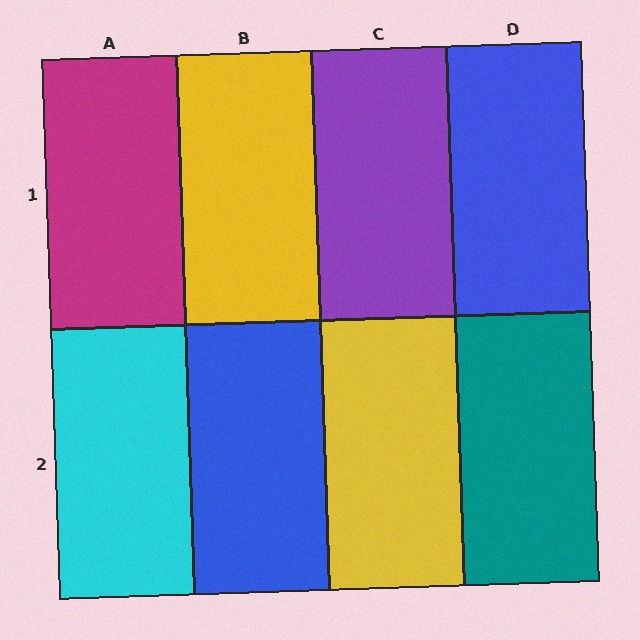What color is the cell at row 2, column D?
Teal.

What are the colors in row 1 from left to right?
Magenta, yellow, purple, blue.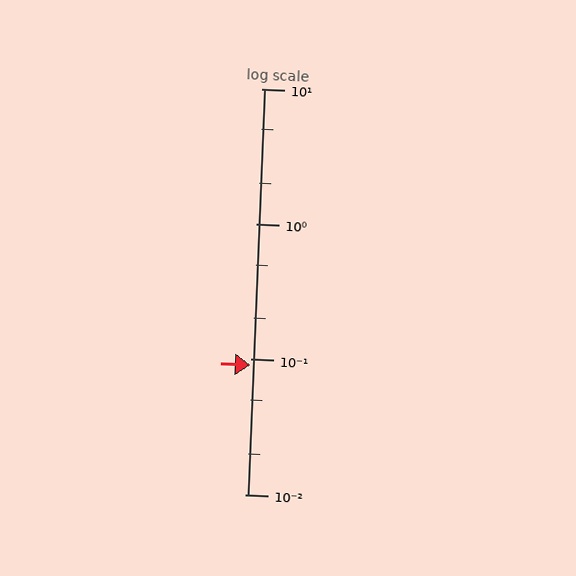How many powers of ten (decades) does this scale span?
The scale spans 3 decades, from 0.01 to 10.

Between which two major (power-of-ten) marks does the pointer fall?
The pointer is between 0.01 and 0.1.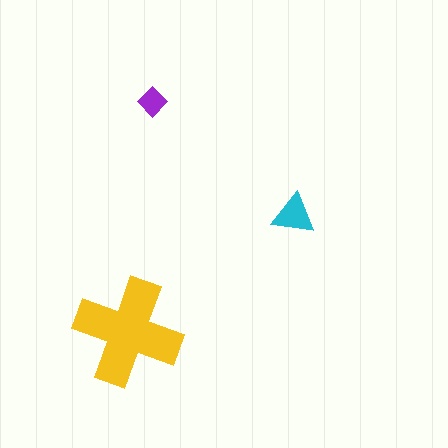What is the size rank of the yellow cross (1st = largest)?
1st.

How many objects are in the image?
There are 3 objects in the image.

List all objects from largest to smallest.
The yellow cross, the cyan triangle, the purple diamond.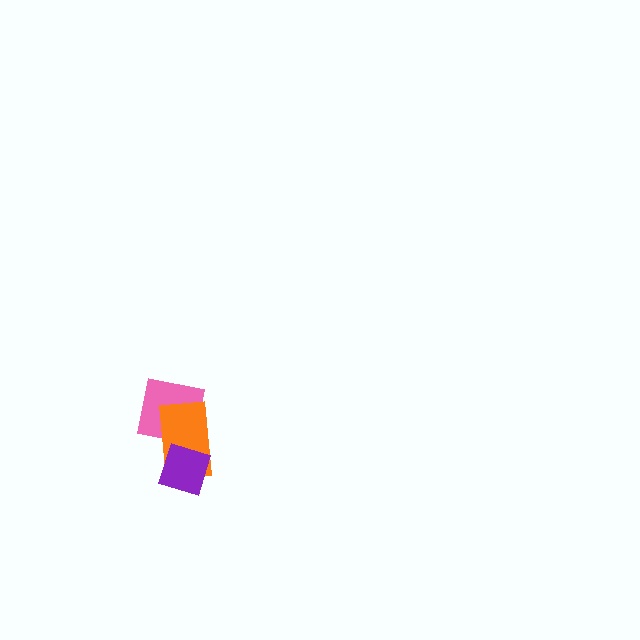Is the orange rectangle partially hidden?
Yes, it is partially covered by another shape.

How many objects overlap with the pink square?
2 objects overlap with the pink square.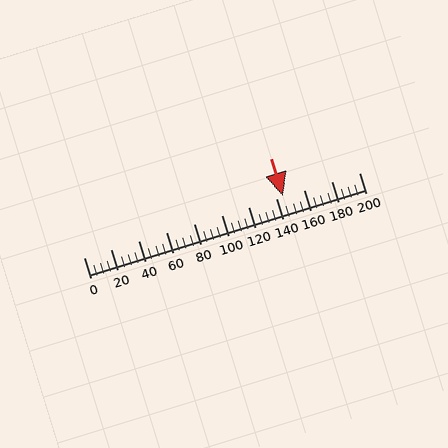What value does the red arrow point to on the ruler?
The red arrow points to approximately 145.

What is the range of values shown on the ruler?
The ruler shows values from 0 to 200.